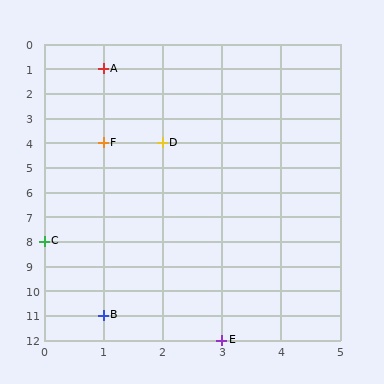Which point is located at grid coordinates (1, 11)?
Point B is at (1, 11).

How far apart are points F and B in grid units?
Points F and B are 7 rows apart.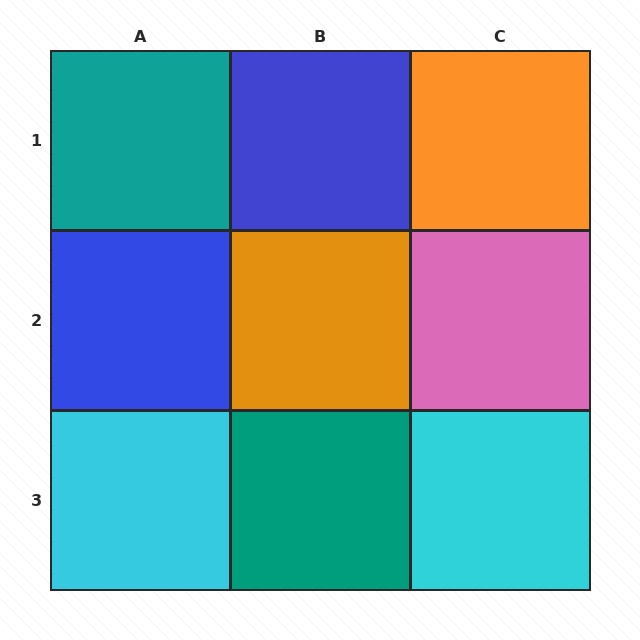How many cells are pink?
1 cell is pink.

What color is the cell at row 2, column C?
Pink.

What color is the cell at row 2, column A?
Blue.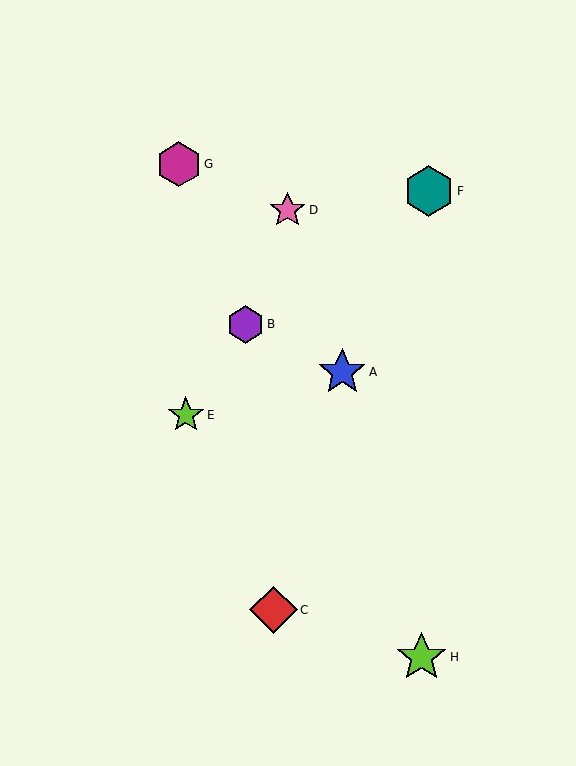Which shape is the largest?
The teal hexagon (labeled F) is the largest.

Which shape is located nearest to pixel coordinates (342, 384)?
The blue star (labeled A) at (342, 372) is nearest to that location.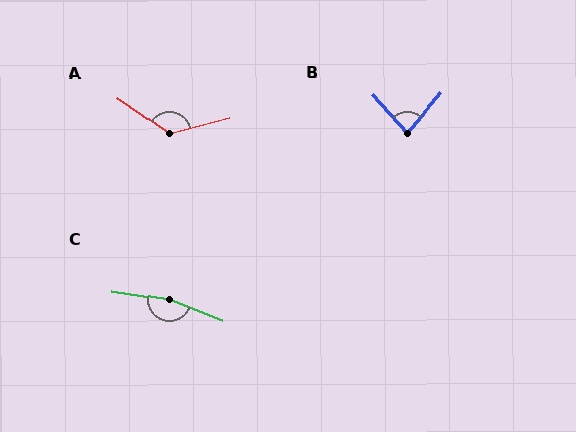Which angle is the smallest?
B, at approximately 83 degrees.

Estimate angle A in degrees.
Approximately 131 degrees.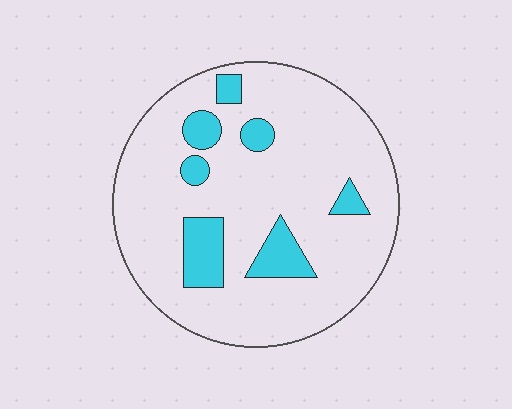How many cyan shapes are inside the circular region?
7.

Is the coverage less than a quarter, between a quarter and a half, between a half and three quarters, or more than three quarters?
Less than a quarter.